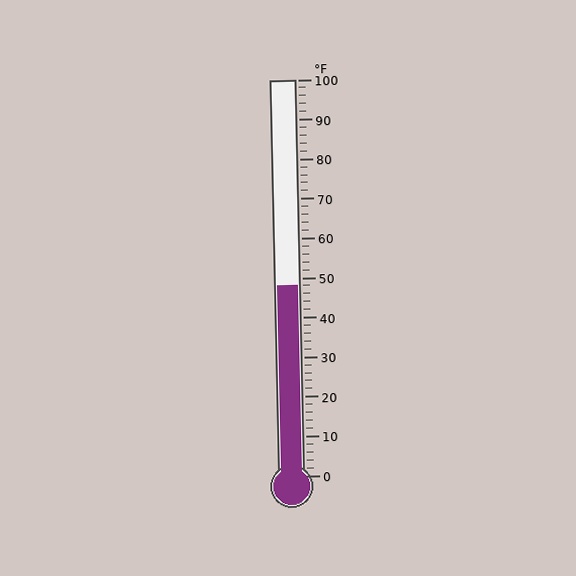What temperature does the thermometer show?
The thermometer shows approximately 48°F.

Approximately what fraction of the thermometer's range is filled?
The thermometer is filled to approximately 50% of its range.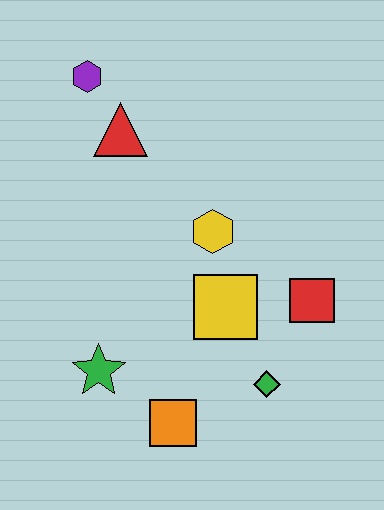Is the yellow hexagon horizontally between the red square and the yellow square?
No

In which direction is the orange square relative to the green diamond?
The orange square is to the left of the green diamond.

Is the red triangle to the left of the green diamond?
Yes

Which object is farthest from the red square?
The purple hexagon is farthest from the red square.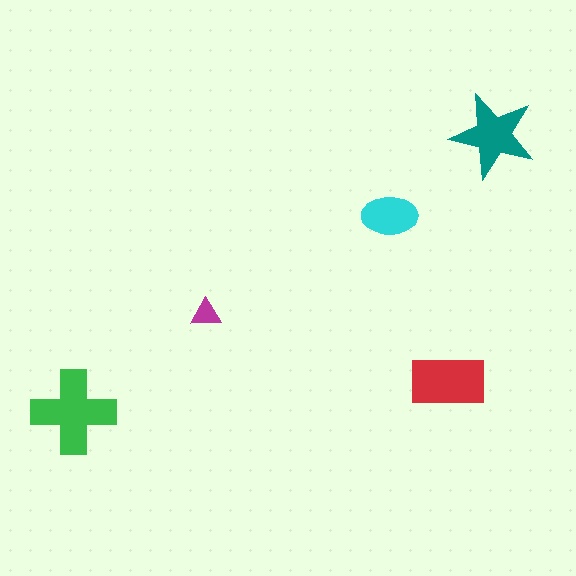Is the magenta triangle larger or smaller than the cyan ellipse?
Smaller.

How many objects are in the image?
There are 5 objects in the image.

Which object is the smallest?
The magenta triangle.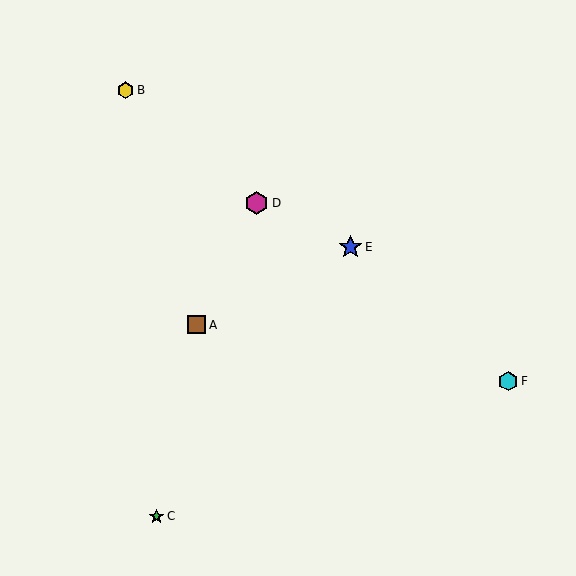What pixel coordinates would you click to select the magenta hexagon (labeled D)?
Click at (257, 203) to select the magenta hexagon D.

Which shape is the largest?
The blue star (labeled E) is the largest.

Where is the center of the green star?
The center of the green star is at (157, 516).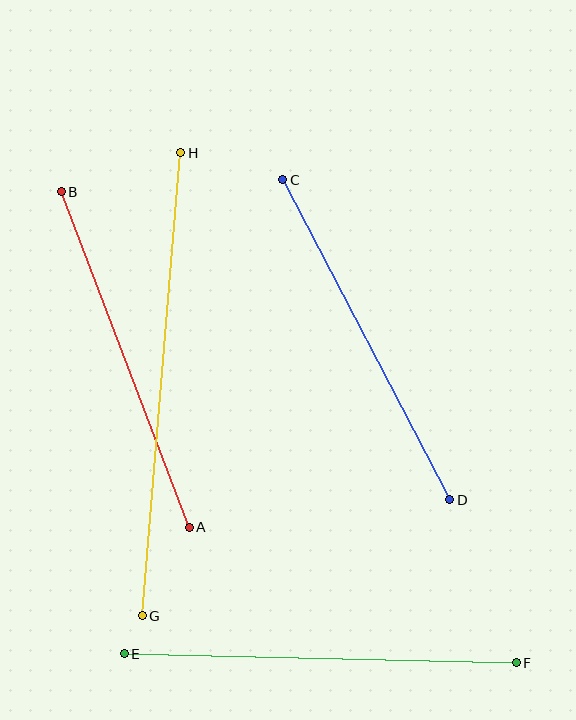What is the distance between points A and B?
The distance is approximately 359 pixels.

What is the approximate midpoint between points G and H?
The midpoint is at approximately (162, 384) pixels.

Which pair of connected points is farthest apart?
Points G and H are farthest apart.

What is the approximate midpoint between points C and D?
The midpoint is at approximately (366, 340) pixels.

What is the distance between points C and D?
The distance is approximately 361 pixels.